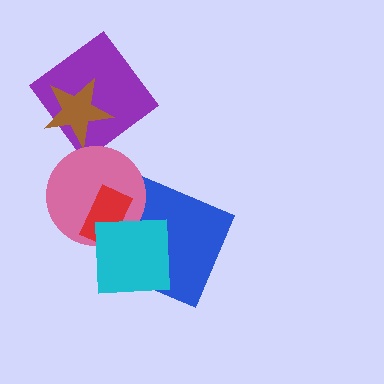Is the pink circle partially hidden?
Yes, it is partially covered by another shape.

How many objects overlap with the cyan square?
3 objects overlap with the cyan square.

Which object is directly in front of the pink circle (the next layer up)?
The red rectangle is directly in front of the pink circle.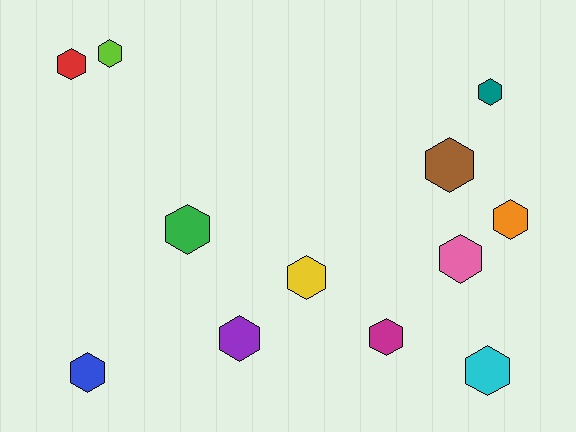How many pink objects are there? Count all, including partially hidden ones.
There is 1 pink object.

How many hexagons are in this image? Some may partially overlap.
There are 12 hexagons.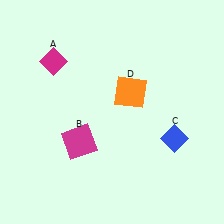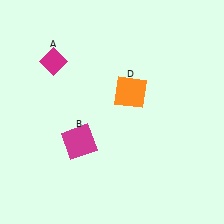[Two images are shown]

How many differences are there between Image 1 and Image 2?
There is 1 difference between the two images.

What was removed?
The blue diamond (C) was removed in Image 2.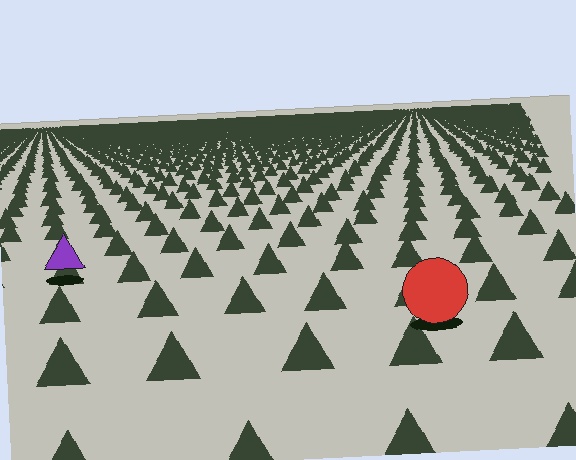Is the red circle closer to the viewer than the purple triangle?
Yes. The red circle is closer — you can tell from the texture gradient: the ground texture is coarser near it.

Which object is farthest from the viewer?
The purple triangle is farthest from the viewer. It appears smaller and the ground texture around it is denser.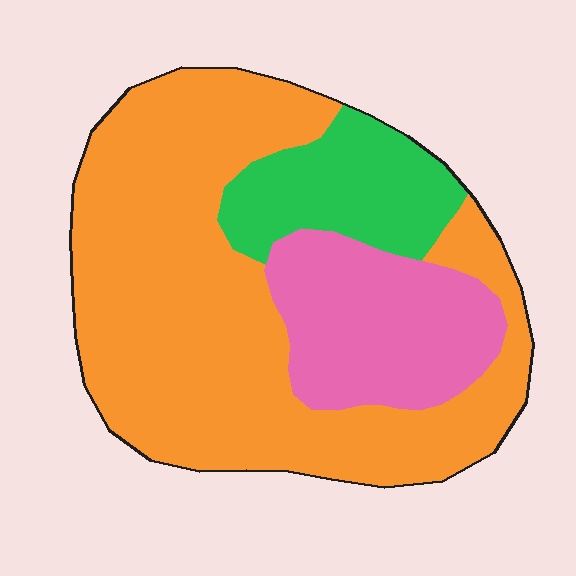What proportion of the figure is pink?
Pink takes up less than a quarter of the figure.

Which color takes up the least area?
Green, at roughly 15%.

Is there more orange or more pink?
Orange.